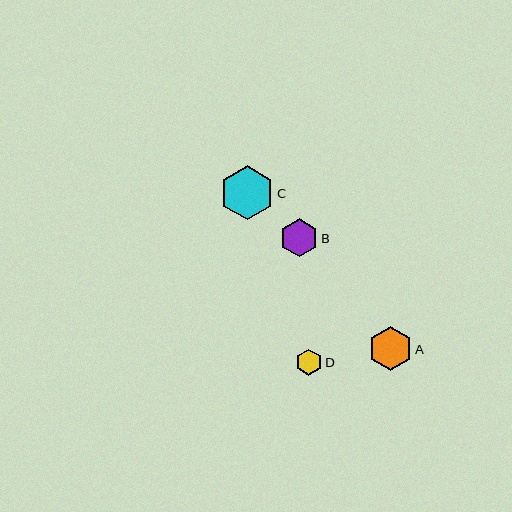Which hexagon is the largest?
Hexagon C is the largest with a size of approximately 54 pixels.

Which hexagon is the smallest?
Hexagon D is the smallest with a size of approximately 26 pixels.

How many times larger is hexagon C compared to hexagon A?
Hexagon C is approximately 1.2 times the size of hexagon A.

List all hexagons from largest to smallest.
From largest to smallest: C, A, B, D.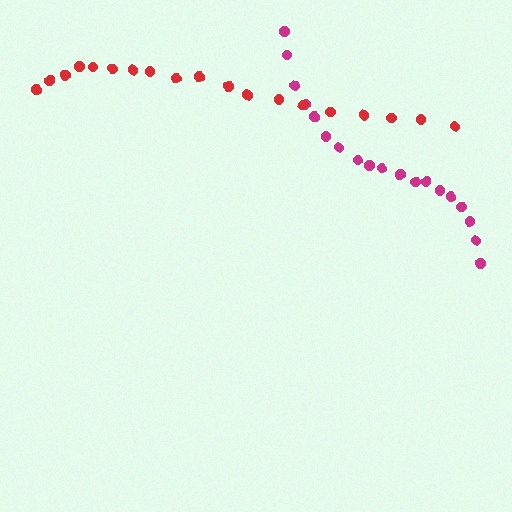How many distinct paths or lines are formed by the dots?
There are 2 distinct paths.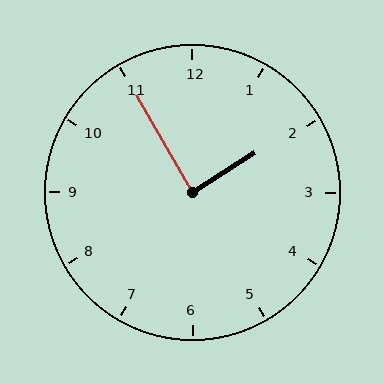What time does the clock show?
1:55.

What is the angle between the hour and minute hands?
Approximately 88 degrees.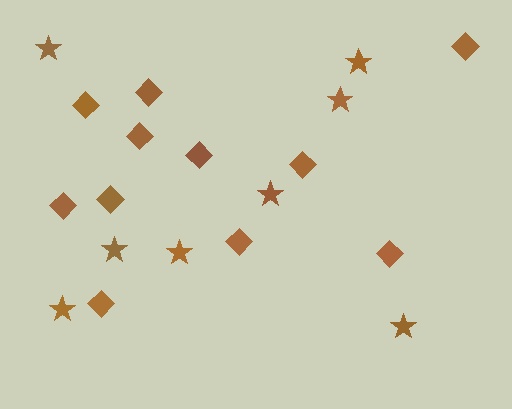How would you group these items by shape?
There are 2 groups: one group of stars (8) and one group of diamonds (11).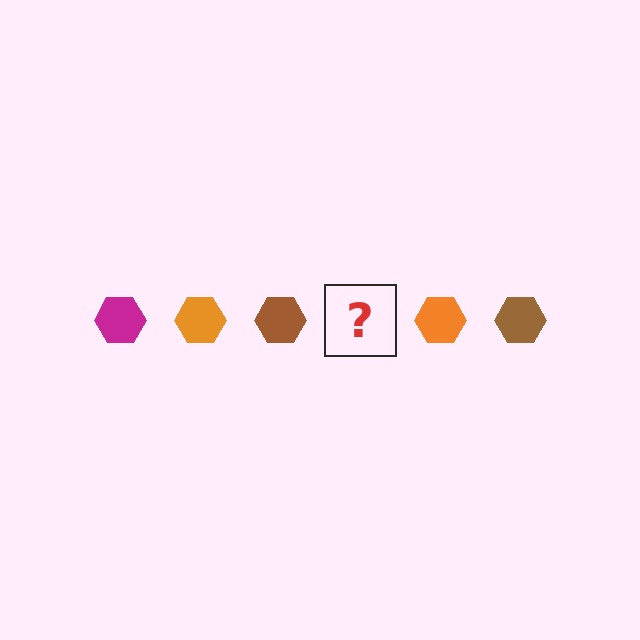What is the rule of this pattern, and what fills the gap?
The rule is that the pattern cycles through magenta, orange, brown hexagons. The gap should be filled with a magenta hexagon.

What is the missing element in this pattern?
The missing element is a magenta hexagon.